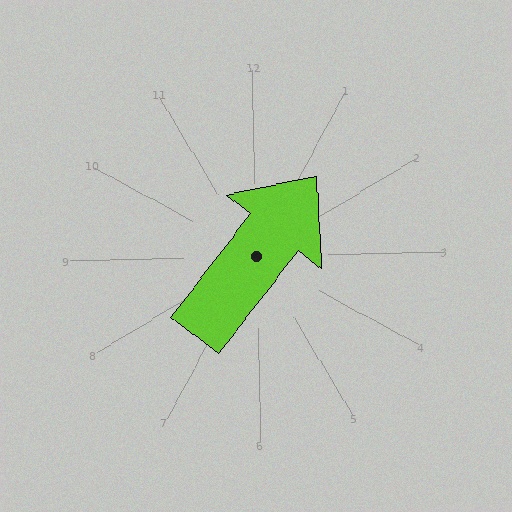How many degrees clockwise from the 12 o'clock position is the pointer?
Approximately 39 degrees.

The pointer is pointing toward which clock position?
Roughly 1 o'clock.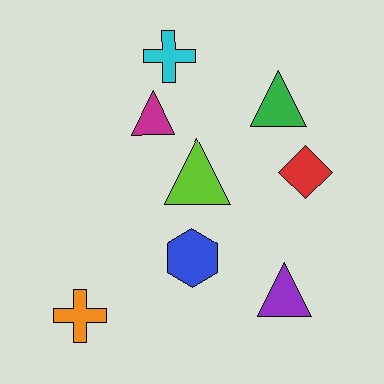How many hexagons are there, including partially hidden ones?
There is 1 hexagon.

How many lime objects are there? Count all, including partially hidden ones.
There is 1 lime object.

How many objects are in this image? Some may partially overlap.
There are 8 objects.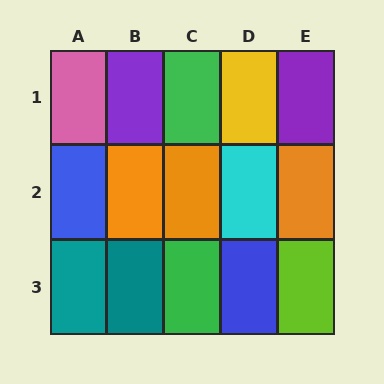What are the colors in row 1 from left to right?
Pink, purple, green, yellow, purple.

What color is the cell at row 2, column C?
Orange.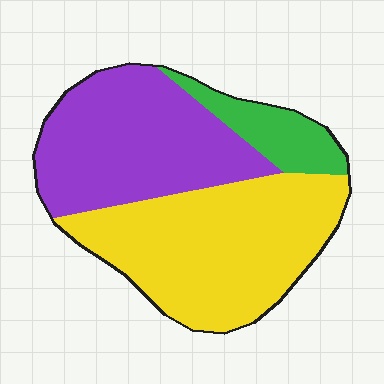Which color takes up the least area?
Green, at roughly 10%.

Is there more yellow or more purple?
Yellow.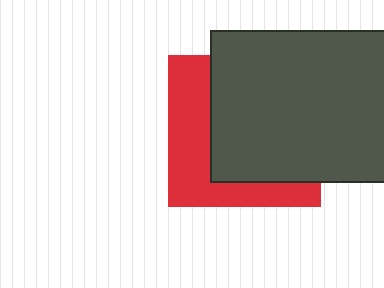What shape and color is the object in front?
The object in front is a dark gray rectangle.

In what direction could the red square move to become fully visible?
The red square could move left. That would shift it out from behind the dark gray rectangle entirely.